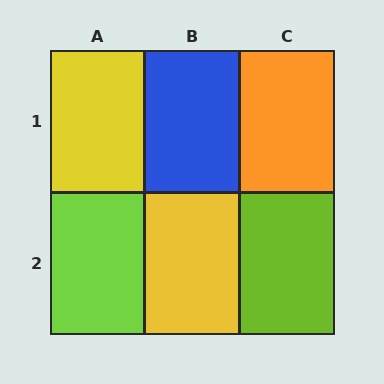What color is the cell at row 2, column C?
Lime.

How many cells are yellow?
2 cells are yellow.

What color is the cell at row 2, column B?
Yellow.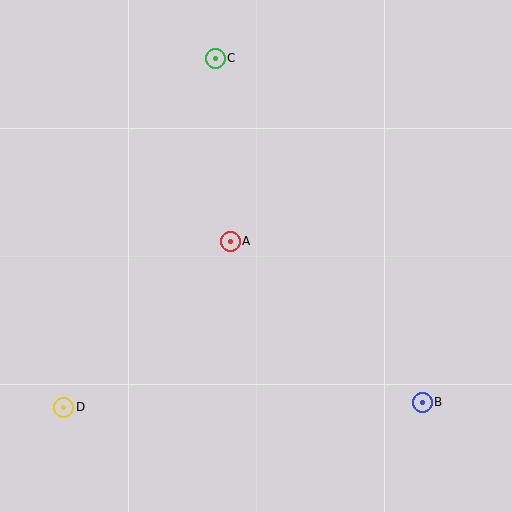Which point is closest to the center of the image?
Point A at (230, 241) is closest to the center.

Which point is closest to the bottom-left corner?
Point D is closest to the bottom-left corner.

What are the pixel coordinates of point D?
Point D is at (64, 407).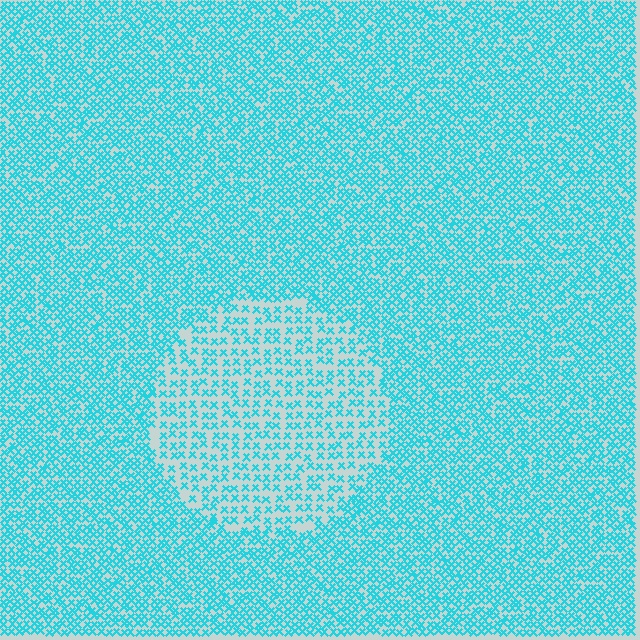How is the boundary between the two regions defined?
The boundary is defined by a change in element density (approximately 2.0x ratio). All elements are the same color, size, and shape.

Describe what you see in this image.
The image contains small cyan elements arranged at two different densities. A circle-shaped region is visible where the elements are less densely packed than the surrounding area.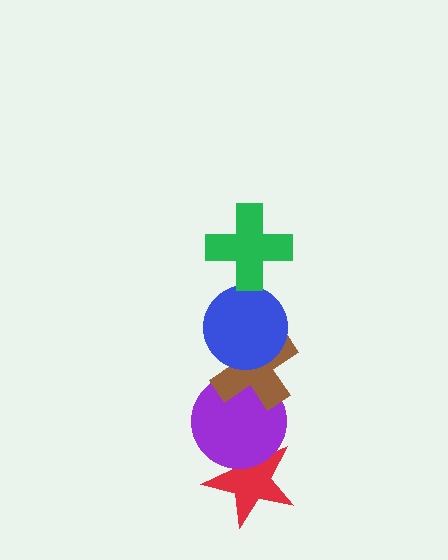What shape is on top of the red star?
The purple circle is on top of the red star.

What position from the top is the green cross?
The green cross is 1st from the top.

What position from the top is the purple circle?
The purple circle is 4th from the top.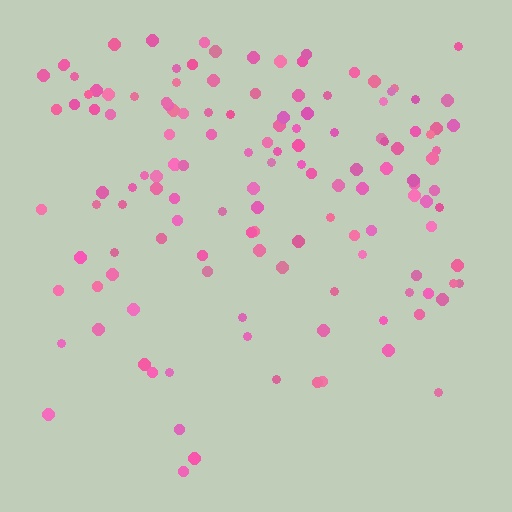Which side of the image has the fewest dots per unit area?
The bottom.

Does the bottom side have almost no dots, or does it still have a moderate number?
Still a moderate number, just noticeably fewer than the top.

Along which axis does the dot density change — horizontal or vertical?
Vertical.